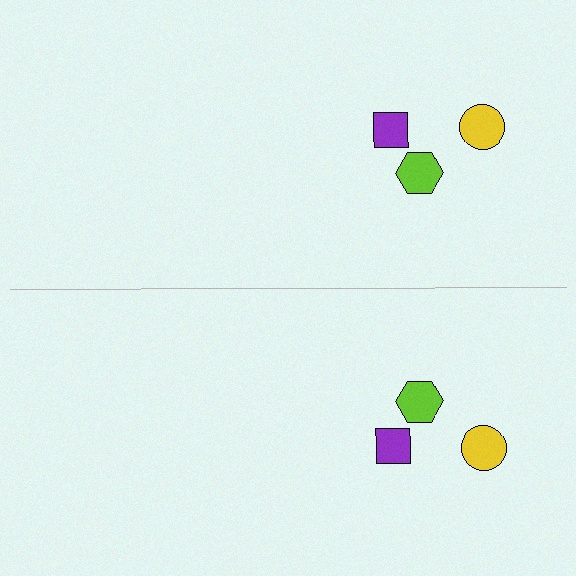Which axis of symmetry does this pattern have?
The pattern has a horizontal axis of symmetry running through the center of the image.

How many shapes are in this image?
There are 6 shapes in this image.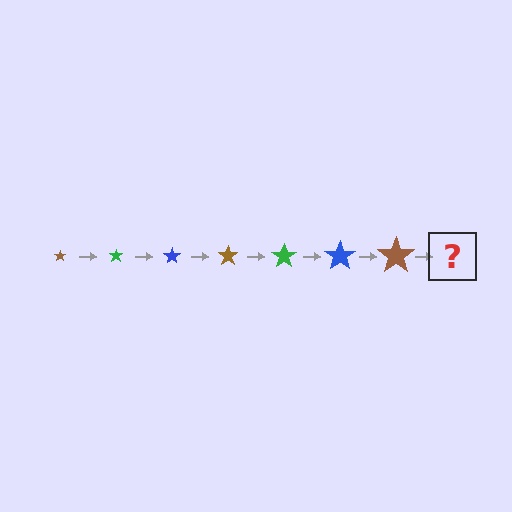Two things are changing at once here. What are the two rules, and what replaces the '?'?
The two rules are that the star grows larger each step and the color cycles through brown, green, and blue. The '?' should be a green star, larger than the previous one.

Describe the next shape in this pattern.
It should be a green star, larger than the previous one.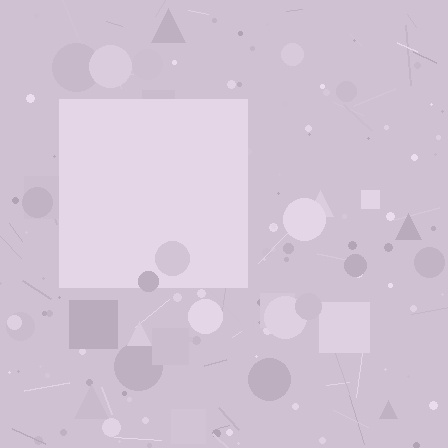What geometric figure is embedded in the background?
A square is embedded in the background.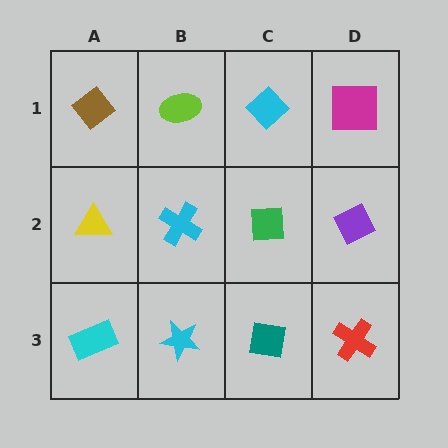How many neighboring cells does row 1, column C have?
3.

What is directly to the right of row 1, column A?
A lime ellipse.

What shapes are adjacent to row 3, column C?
A green square (row 2, column C), a cyan star (row 3, column B), a red cross (row 3, column D).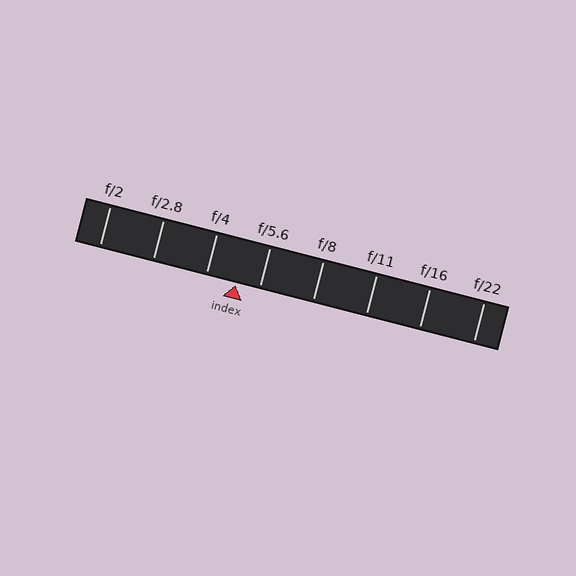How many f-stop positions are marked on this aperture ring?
There are 8 f-stop positions marked.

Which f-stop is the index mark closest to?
The index mark is closest to f/5.6.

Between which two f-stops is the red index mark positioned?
The index mark is between f/4 and f/5.6.